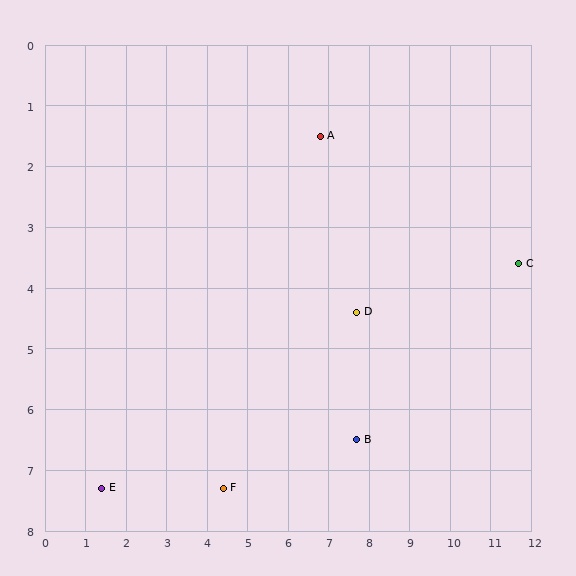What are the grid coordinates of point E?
Point E is at approximately (1.4, 7.3).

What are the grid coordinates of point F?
Point F is at approximately (4.4, 7.3).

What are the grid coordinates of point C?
Point C is at approximately (11.7, 3.6).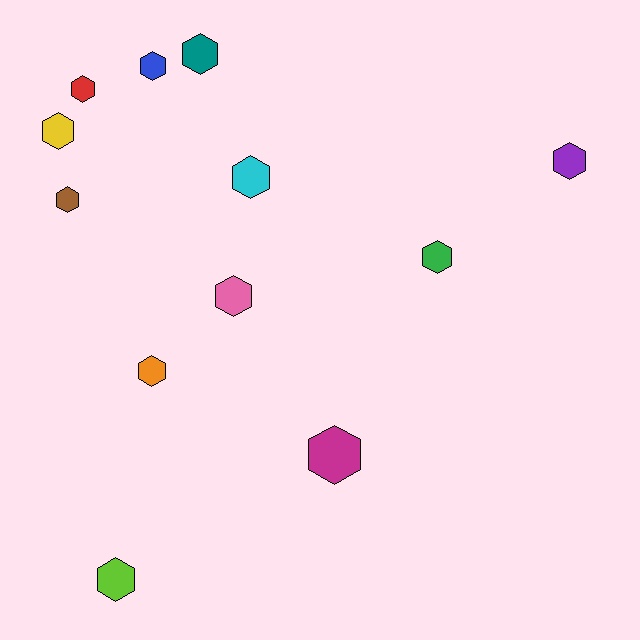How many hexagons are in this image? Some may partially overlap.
There are 12 hexagons.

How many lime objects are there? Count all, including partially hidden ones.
There is 1 lime object.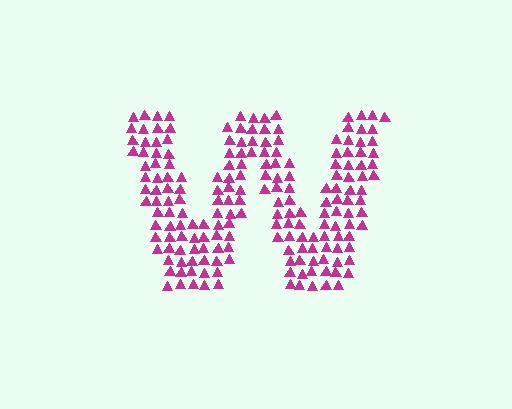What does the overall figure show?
The overall figure shows the letter W.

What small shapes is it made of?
It is made of small triangles.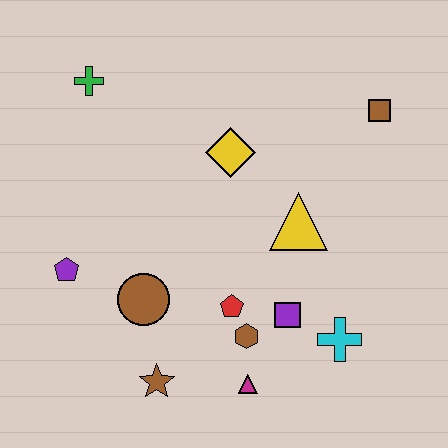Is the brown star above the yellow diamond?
No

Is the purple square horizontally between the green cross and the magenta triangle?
No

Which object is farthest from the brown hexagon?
The green cross is farthest from the brown hexagon.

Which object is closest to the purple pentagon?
The brown circle is closest to the purple pentagon.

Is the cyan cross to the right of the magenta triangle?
Yes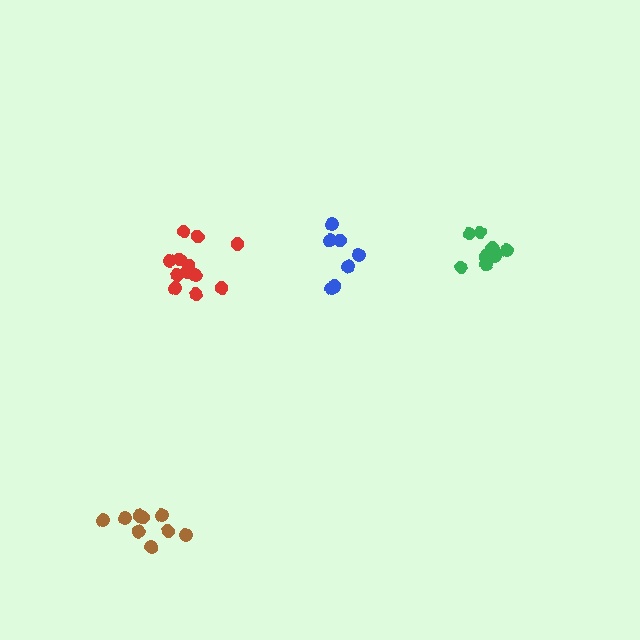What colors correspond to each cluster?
The clusters are colored: blue, brown, red, green.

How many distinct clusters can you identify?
There are 4 distinct clusters.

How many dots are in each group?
Group 1: 7 dots, Group 2: 9 dots, Group 3: 12 dots, Group 4: 11 dots (39 total).